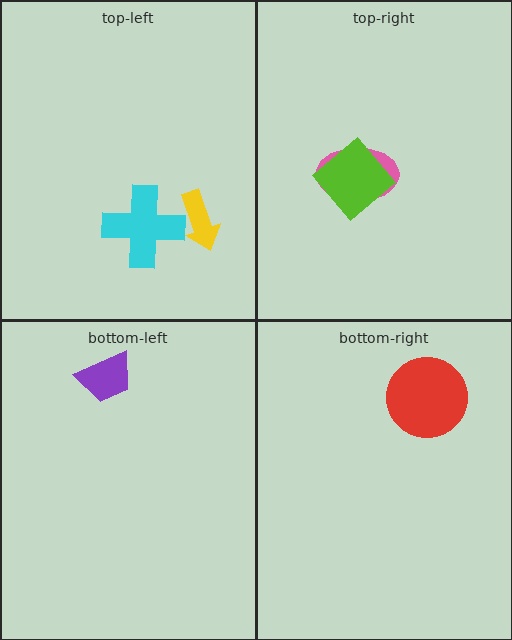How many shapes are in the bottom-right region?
1.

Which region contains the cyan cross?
The top-left region.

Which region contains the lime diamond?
The top-right region.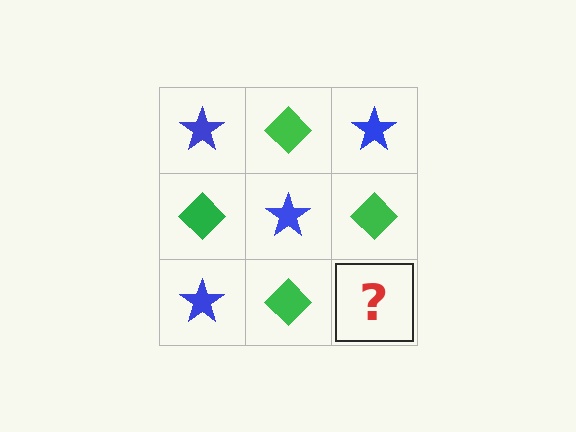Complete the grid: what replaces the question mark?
The question mark should be replaced with a blue star.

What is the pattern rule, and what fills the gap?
The rule is that it alternates blue star and green diamond in a checkerboard pattern. The gap should be filled with a blue star.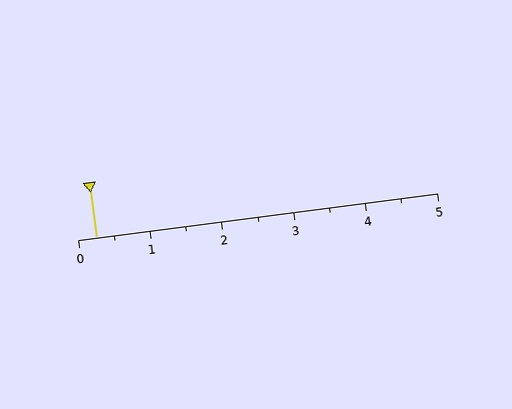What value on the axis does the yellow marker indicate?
The marker indicates approximately 0.2.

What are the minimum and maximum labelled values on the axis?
The axis runs from 0 to 5.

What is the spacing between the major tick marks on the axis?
The major ticks are spaced 1 apart.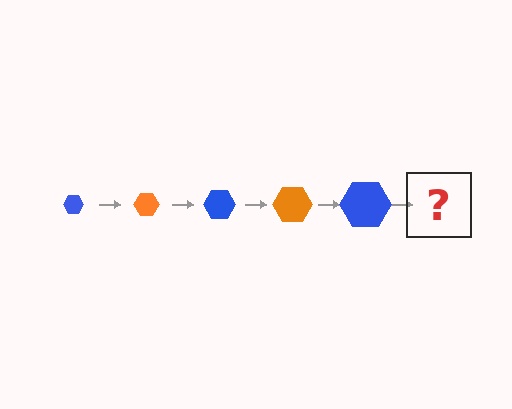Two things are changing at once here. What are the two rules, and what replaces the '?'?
The two rules are that the hexagon grows larger each step and the color cycles through blue and orange. The '?' should be an orange hexagon, larger than the previous one.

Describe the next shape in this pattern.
It should be an orange hexagon, larger than the previous one.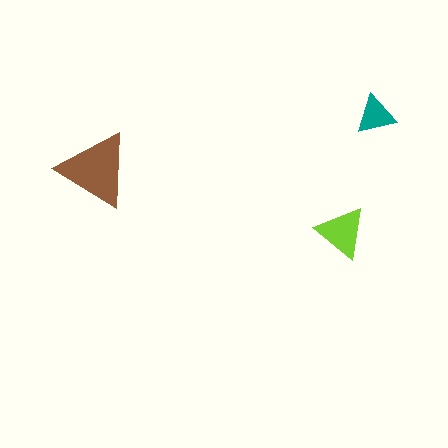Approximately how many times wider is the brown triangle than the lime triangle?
About 1.5 times wider.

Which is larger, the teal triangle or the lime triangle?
The lime one.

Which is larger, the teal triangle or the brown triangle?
The brown one.